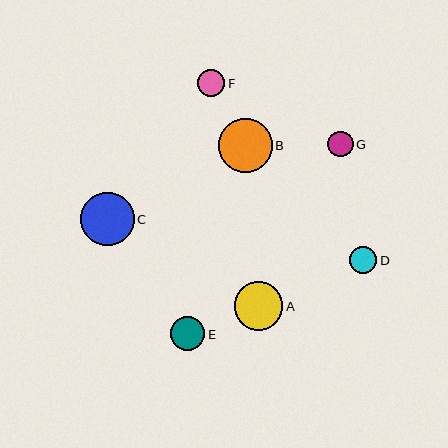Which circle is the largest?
Circle B is the largest with a size of approximately 54 pixels.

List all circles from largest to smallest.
From largest to smallest: B, C, A, E, D, F, G.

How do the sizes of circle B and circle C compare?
Circle B and circle C are approximately the same size.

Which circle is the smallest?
Circle G is the smallest with a size of approximately 25 pixels.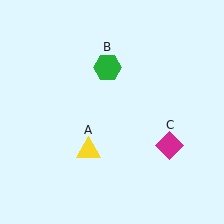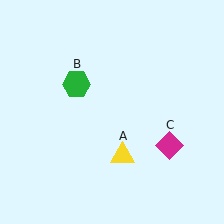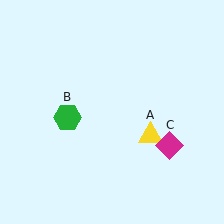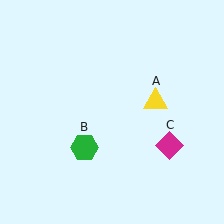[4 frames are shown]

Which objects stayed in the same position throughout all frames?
Magenta diamond (object C) remained stationary.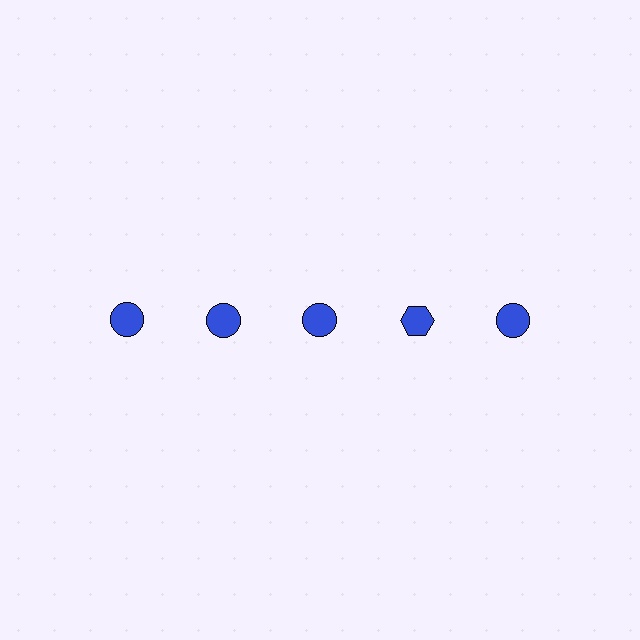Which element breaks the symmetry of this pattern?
The blue hexagon in the top row, second from right column breaks the symmetry. All other shapes are blue circles.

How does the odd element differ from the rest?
It has a different shape: hexagon instead of circle.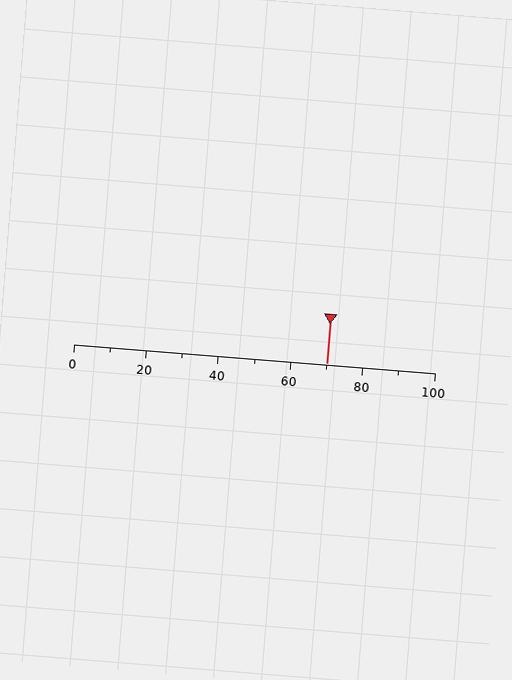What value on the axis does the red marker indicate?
The marker indicates approximately 70.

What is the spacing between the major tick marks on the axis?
The major ticks are spaced 20 apart.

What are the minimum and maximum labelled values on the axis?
The axis runs from 0 to 100.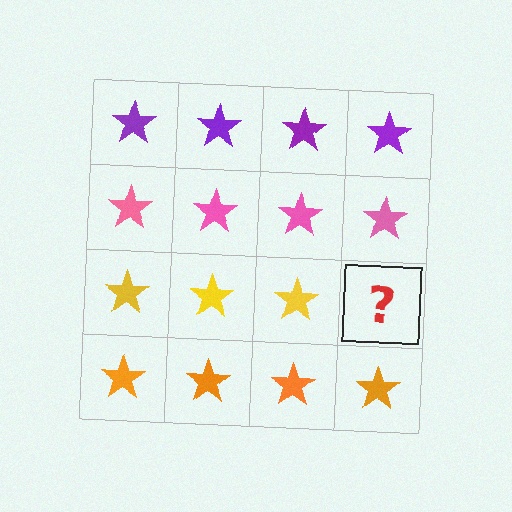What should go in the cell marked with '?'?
The missing cell should contain a yellow star.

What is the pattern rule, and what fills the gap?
The rule is that each row has a consistent color. The gap should be filled with a yellow star.